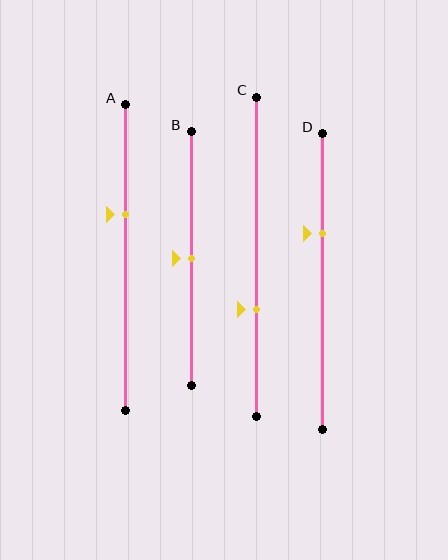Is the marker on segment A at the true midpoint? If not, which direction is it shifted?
No, the marker on segment A is shifted upward by about 14% of the segment length.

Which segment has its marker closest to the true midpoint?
Segment B has its marker closest to the true midpoint.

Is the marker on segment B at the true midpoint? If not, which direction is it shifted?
Yes, the marker on segment B is at the true midpoint.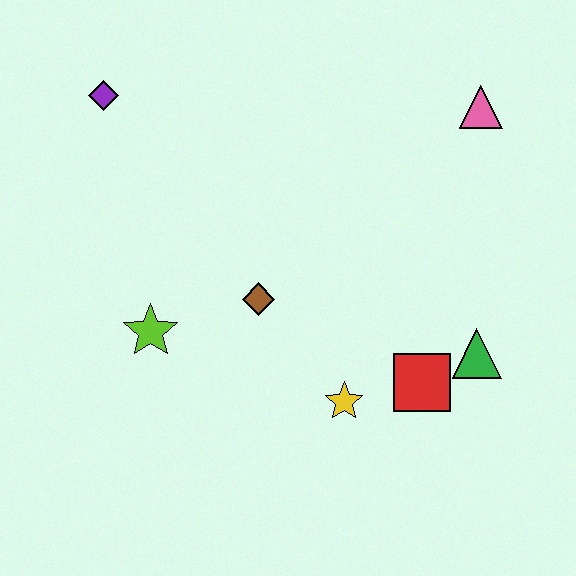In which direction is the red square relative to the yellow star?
The red square is to the right of the yellow star.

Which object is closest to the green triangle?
The red square is closest to the green triangle.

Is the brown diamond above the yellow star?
Yes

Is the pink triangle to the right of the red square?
Yes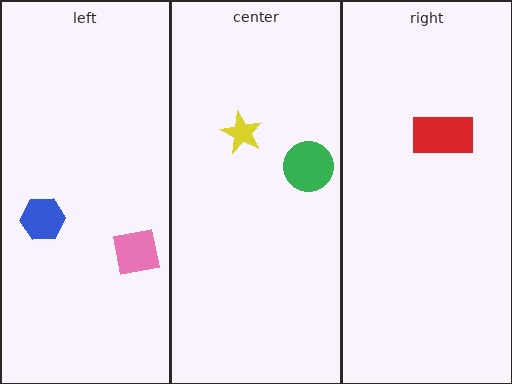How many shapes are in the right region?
1.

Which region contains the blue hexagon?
The left region.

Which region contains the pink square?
The left region.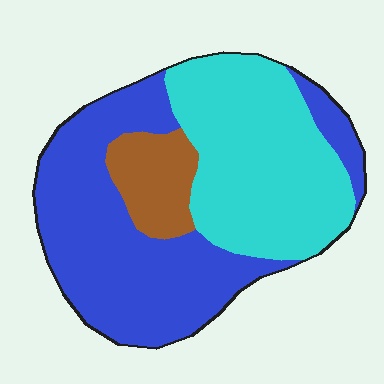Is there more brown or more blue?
Blue.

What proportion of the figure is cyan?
Cyan takes up about two fifths (2/5) of the figure.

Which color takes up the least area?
Brown, at roughly 10%.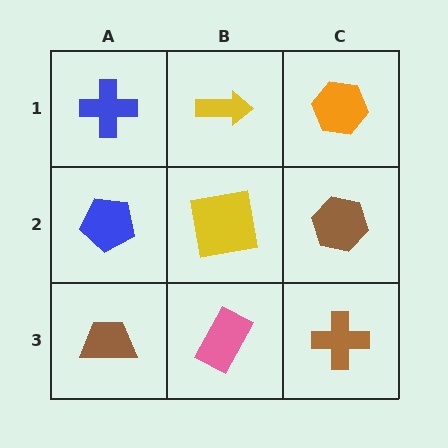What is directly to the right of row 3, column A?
A pink rectangle.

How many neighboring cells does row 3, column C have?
2.